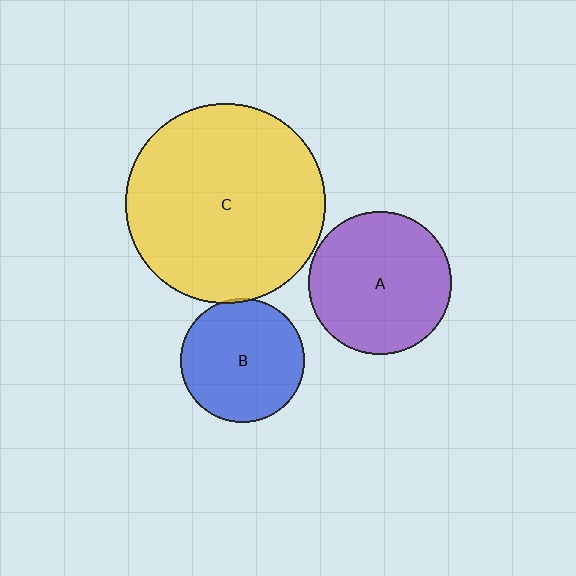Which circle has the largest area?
Circle C (yellow).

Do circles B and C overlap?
Yes.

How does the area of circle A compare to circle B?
Approximately 1.3 times.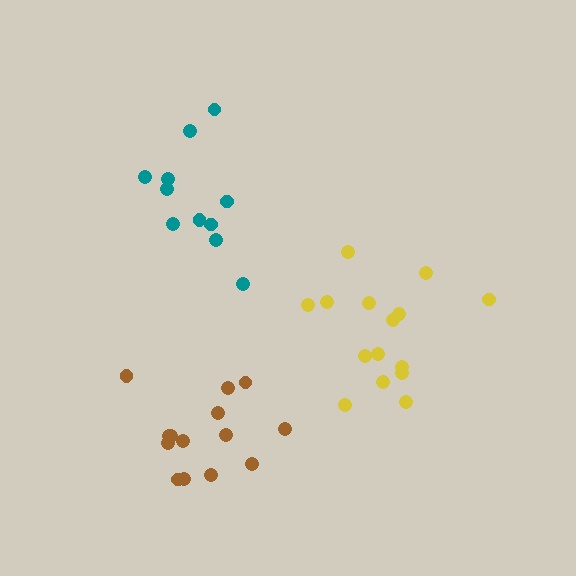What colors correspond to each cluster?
The clusters are colored: teal, brown, yellow.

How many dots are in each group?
Group 1: 11 dots, Group 2: 14 dots, Group 3: 15 dots (40 total).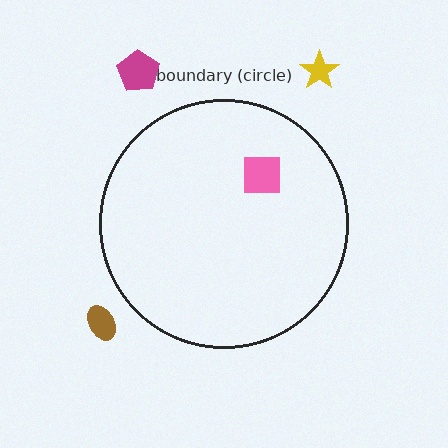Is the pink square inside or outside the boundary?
Inside.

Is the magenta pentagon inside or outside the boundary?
Outside.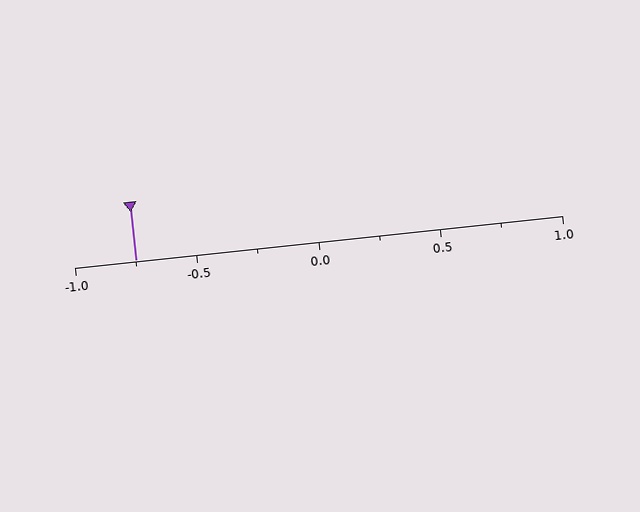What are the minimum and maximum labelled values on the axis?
The axis runs from -1.0 to 1.0.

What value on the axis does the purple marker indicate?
The marker indicates approximately -0.75.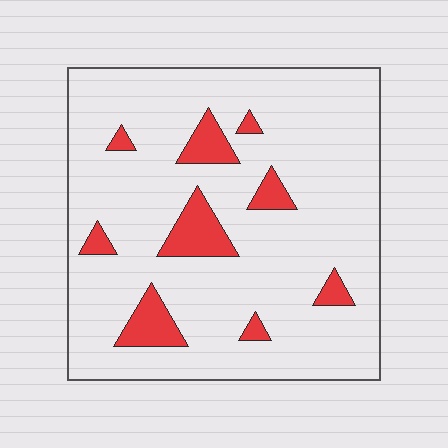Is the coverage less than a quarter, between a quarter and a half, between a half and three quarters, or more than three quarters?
Less than a quarter.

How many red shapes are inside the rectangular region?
9.